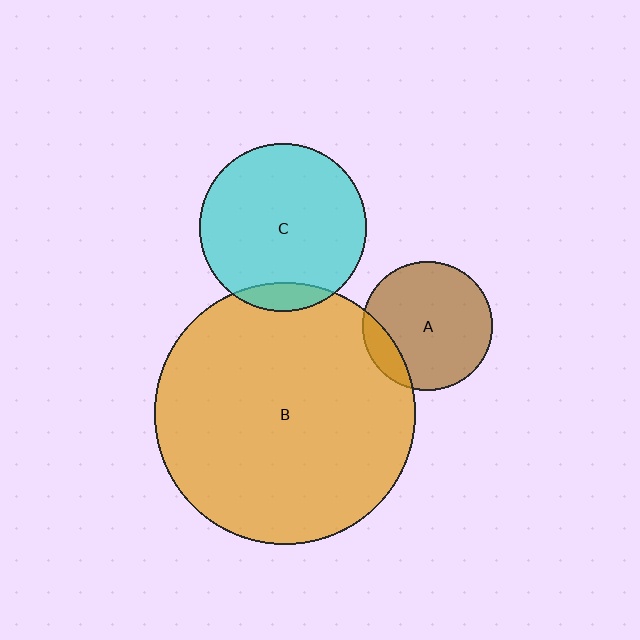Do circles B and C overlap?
Yes.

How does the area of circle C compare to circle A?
Approximately 1.7 times.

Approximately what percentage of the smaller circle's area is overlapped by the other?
Approximately 10%.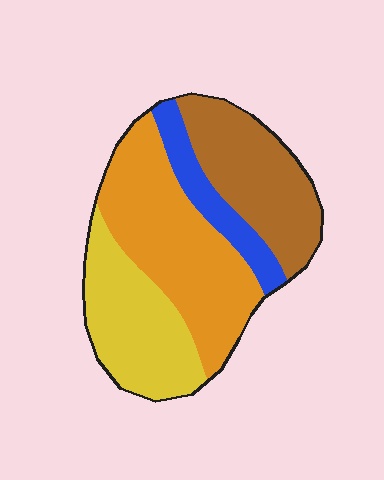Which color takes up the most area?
Orange, at roughly 35%.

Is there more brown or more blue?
Brown.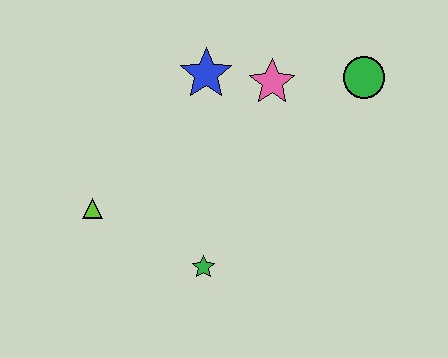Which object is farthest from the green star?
The green circle is farthest from the green star.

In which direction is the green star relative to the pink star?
The green star is below the pink star.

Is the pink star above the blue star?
No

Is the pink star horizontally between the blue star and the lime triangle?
No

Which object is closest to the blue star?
The pink star is closest to the blue star.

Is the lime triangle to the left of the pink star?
Yes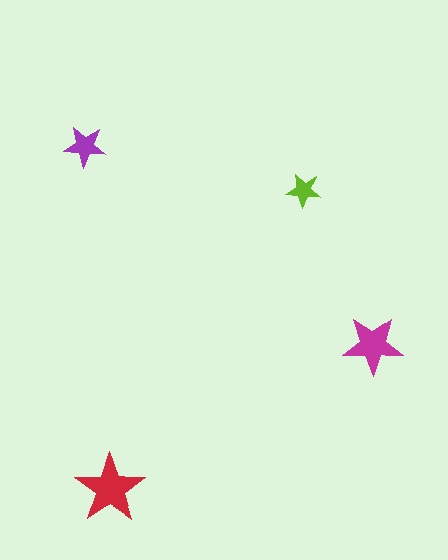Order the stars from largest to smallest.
the red one, the magenta one, the purple one, the lime one.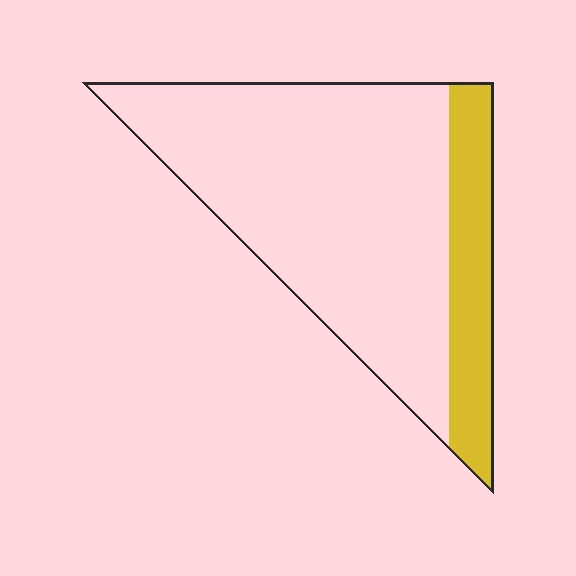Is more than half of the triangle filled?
No.